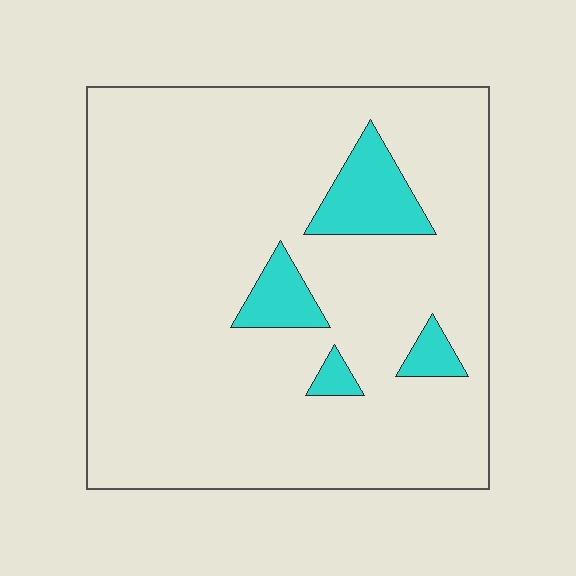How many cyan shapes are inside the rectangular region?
4.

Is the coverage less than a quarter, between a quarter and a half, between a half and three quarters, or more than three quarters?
Less than a quarter.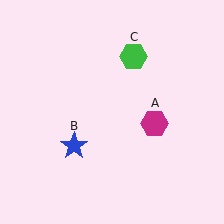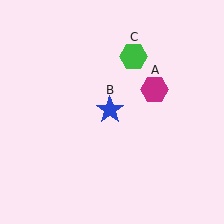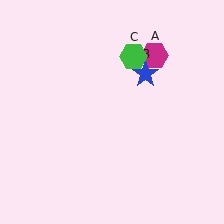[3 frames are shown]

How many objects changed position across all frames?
2 objects changed position: magenta hexagon (object A), blue star (object B).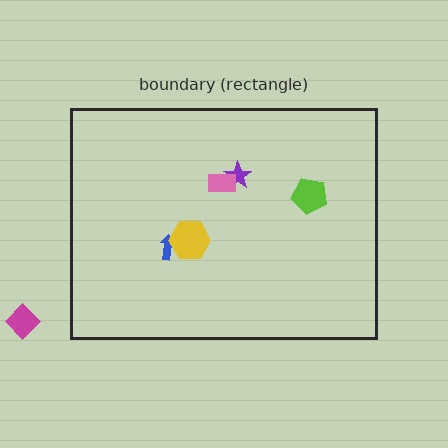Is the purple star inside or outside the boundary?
Inside.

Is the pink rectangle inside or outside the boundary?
Inside.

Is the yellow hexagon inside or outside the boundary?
Inside.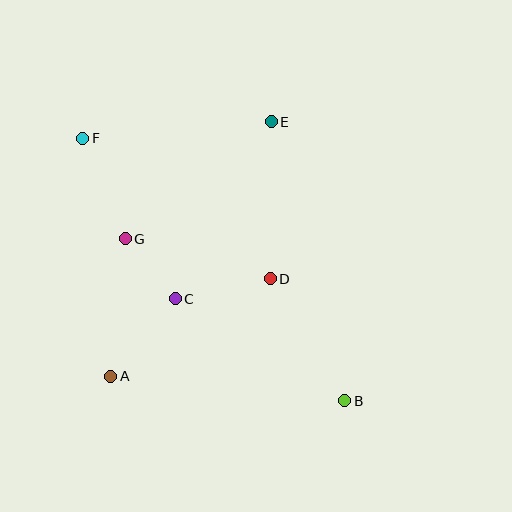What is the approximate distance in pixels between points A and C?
The distance between A and C is approximately 101 pixels.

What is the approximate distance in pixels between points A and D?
The distance between A and D is approximately 187 pixels.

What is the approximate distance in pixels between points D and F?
The distance between D and F is approximately 234 pixels.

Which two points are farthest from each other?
Points B and F are farthest from each other.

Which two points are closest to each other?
Points C and G are closest to each other.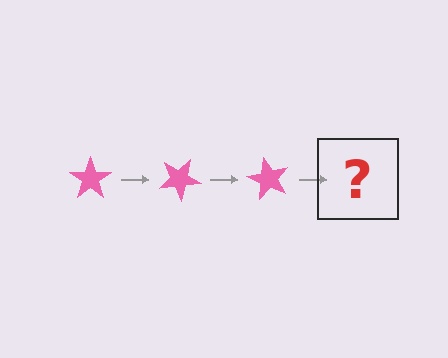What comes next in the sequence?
The next element should be a pink star rotated 90 degrees.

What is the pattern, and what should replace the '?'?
The pattern is that the star rotates 30 degrees each step. The '?' should be a pink star rotated 90 degrees.